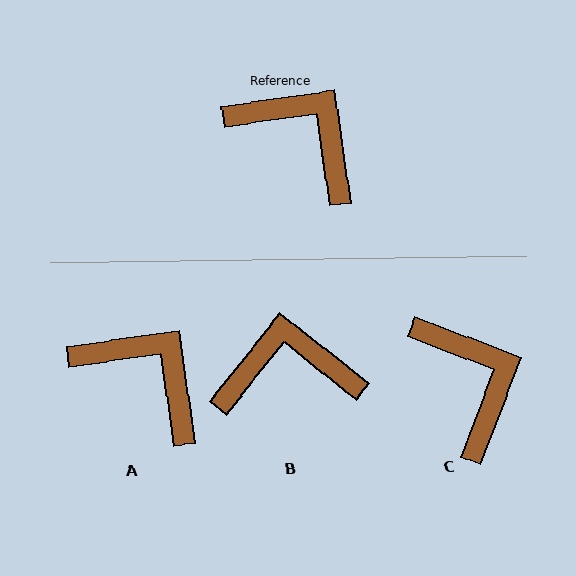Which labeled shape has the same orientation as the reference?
A.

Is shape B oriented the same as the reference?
No, it is off by about 43 degrees.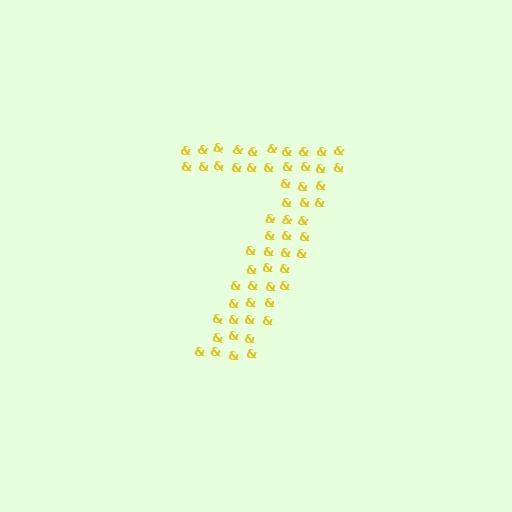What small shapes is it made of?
It is made of small ampersands.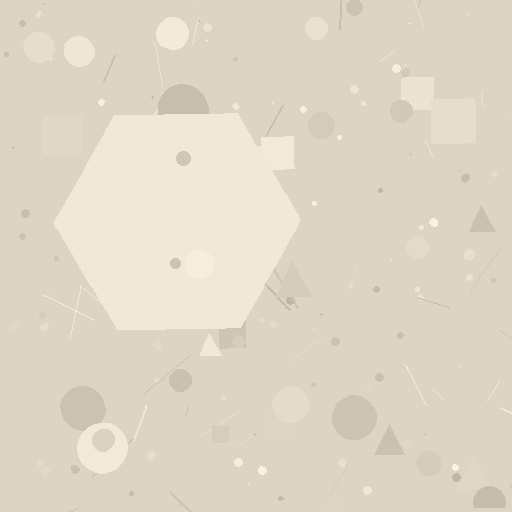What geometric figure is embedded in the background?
A hexagon is embedded in the background.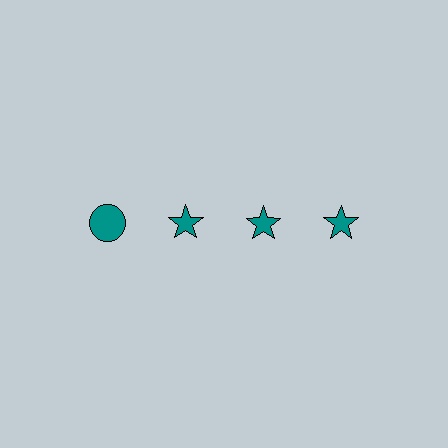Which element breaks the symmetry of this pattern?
The teal circle in the top row, leftmost column breaks the symmetry. All other shapes are teal stars.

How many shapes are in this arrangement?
There are 4 shapes arranged in a grid pattern.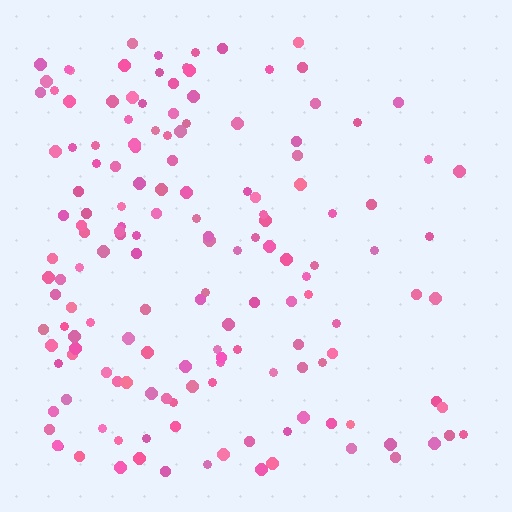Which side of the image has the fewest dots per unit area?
The right.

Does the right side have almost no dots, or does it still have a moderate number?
Still a moderate number, just noticeably fewer than the left.